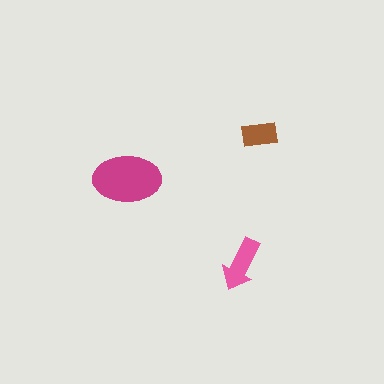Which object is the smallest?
The brown rectangle.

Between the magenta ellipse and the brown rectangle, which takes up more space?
The magenta ellipse.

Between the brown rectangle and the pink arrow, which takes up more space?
The pink arrow.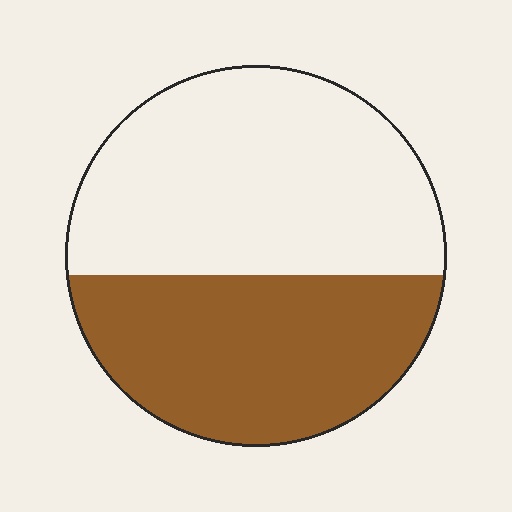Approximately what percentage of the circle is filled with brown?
Approximately 45%.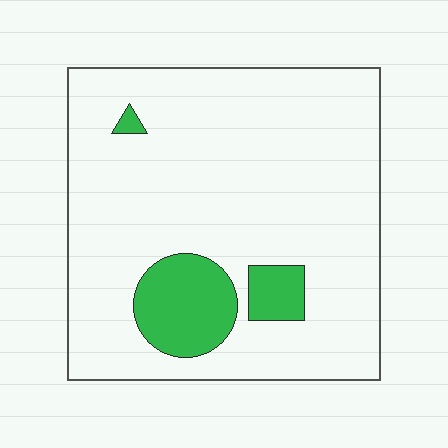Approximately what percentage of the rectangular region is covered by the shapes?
Approximately 15%.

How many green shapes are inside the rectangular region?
3.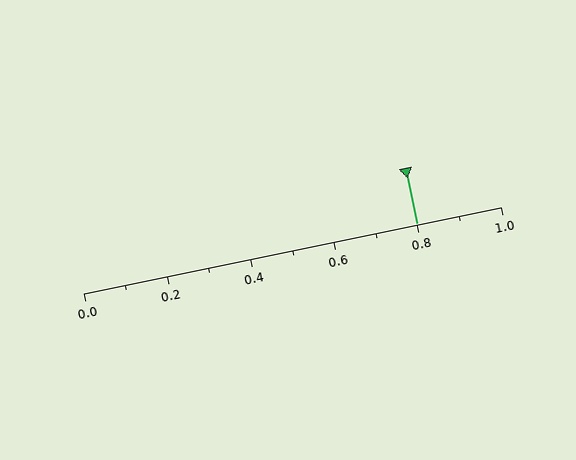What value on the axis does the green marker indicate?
The marker indicates approximately 0.8.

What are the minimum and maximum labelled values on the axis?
The axis runs from 0.0 to 1.0.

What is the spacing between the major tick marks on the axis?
The major ticks are spaced 0.2 apart.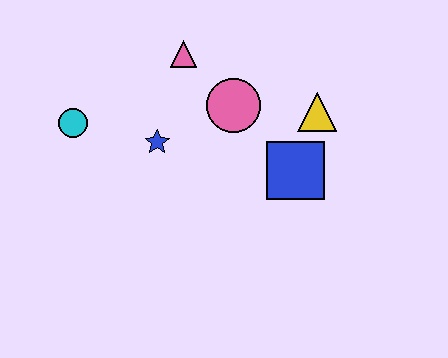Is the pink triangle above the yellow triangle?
Yes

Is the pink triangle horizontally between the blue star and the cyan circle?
No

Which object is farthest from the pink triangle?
The blue square is farthest from the pink triangle.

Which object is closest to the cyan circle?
The blue star is closest to the cyan circle.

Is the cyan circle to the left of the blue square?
Yes